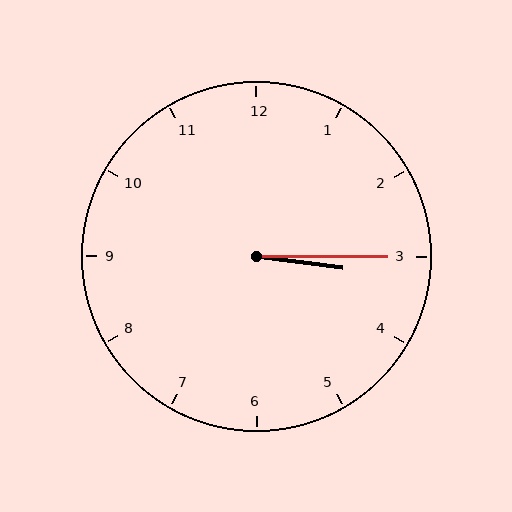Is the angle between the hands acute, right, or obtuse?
It is acute.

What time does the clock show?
3:15.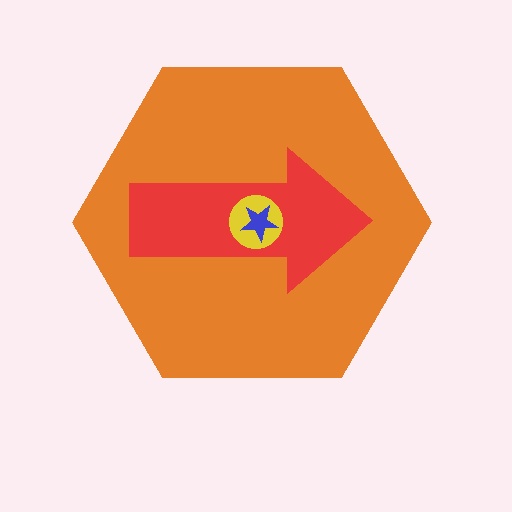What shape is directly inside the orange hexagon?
The red arrow.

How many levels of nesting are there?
4.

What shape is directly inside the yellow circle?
The blue star.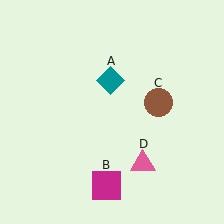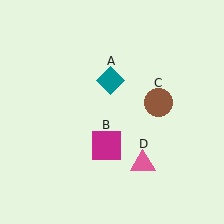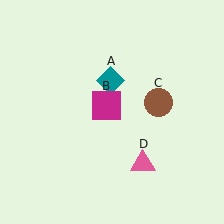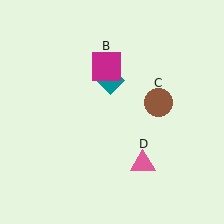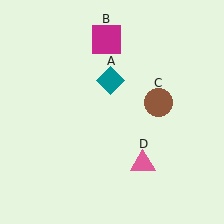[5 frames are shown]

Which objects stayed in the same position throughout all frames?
Teal diamond (object A) and brown circle (object C) and pink triangle (object D) remained stationary.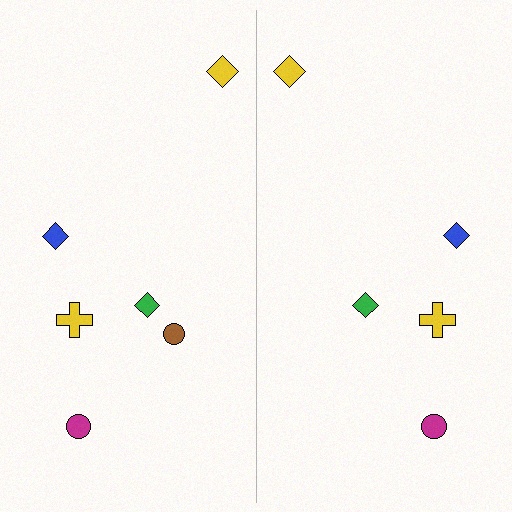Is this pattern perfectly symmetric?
No, the pattern is not perfectly symmetric. A brown circle is missing from the right side.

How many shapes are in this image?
There are 11 shapes in this image.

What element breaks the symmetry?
A brown circle is missing from the right side.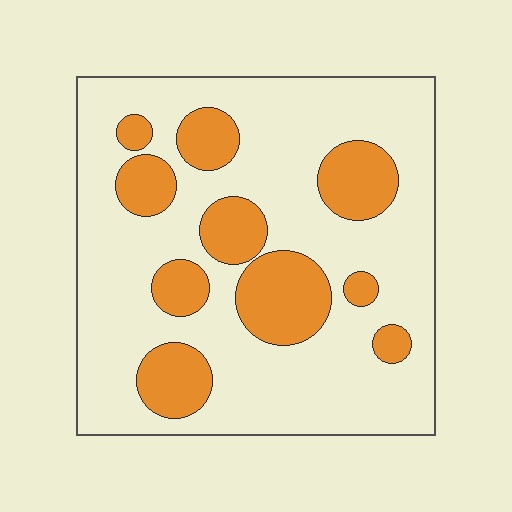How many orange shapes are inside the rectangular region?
10.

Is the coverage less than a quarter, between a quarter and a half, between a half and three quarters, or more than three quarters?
Between a quarter and a half.